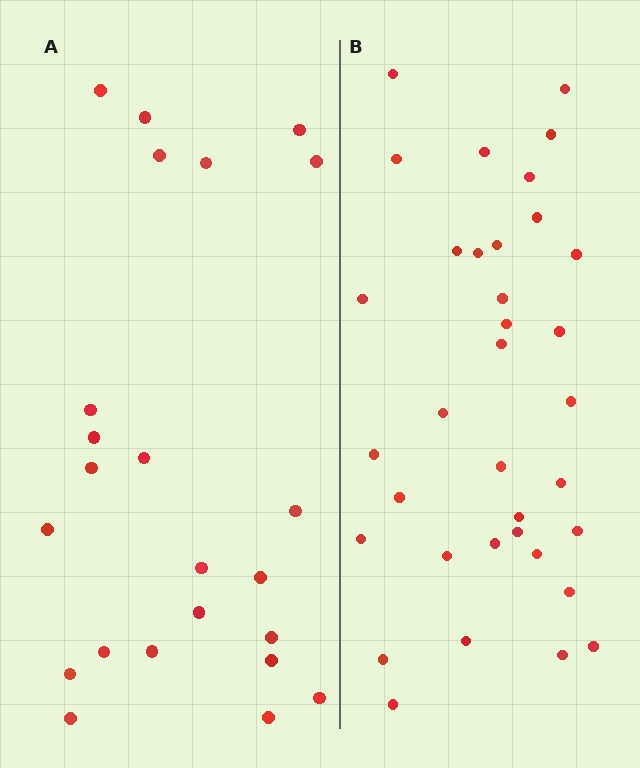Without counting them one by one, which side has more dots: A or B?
Region B (the right region) has more dots.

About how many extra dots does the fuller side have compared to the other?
Region B has roughly 12 or so more dots than region A.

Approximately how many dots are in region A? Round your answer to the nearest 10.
About 20 dots. (The exact count is 23, which rounds to 20.)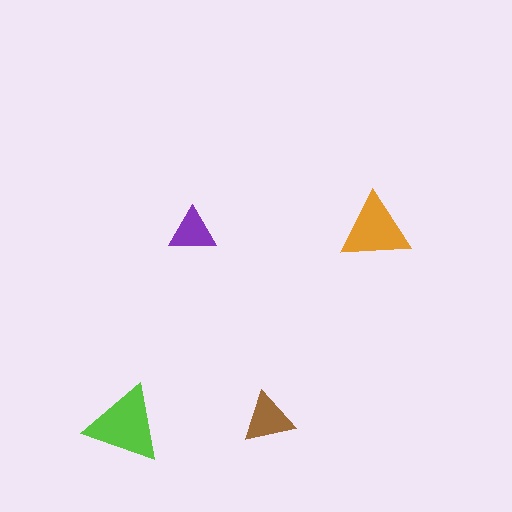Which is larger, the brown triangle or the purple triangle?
The brown one.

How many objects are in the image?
There are 4 objects in the image.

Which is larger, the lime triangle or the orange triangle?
The lime one.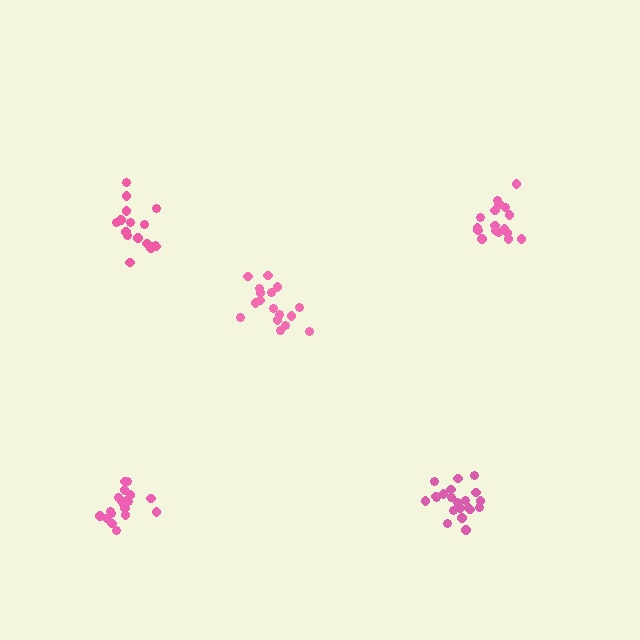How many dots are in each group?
Group 1: 17 dots, Group 2: 17 dots, Group 3: 16 dots, Group 4: 21 dots, Group 5: 20 dots (91 total).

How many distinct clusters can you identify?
There are 5 distinct clusters.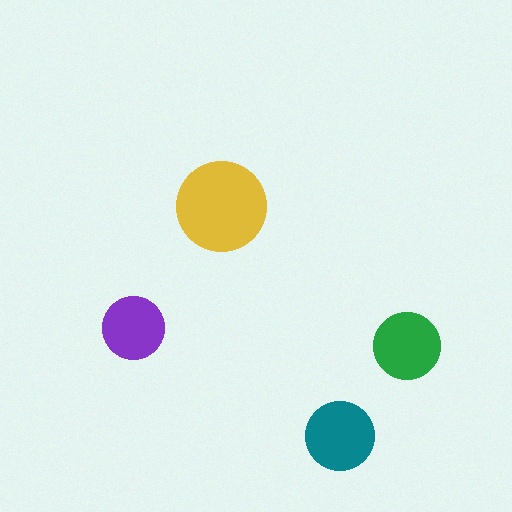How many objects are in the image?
There are 4 objects in the image.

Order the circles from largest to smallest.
the yellow one, the teal one, the green one, the purple one.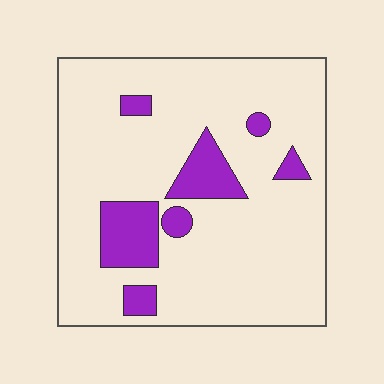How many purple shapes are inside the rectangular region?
7.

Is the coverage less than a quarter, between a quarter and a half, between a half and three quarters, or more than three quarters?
Less than a quarter.